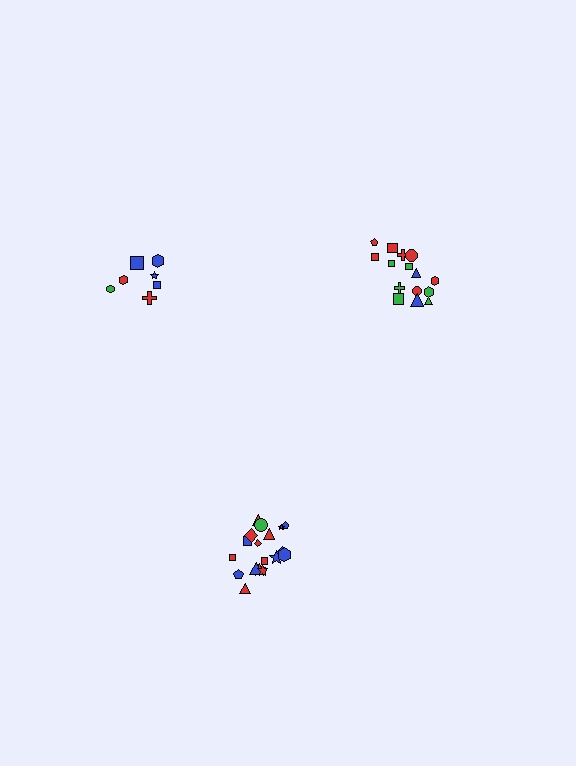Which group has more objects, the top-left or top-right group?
The top-right group.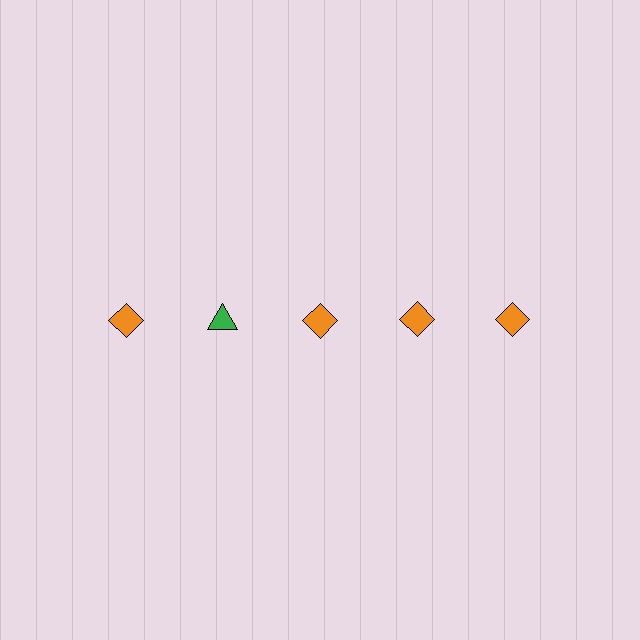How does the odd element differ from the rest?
It differs in both color (green instead of orange) and shape (triangle instead of diamond).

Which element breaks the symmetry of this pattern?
The green triangle in the top row, second from left column breaks the symmetry. All other shapes are orange diamonds.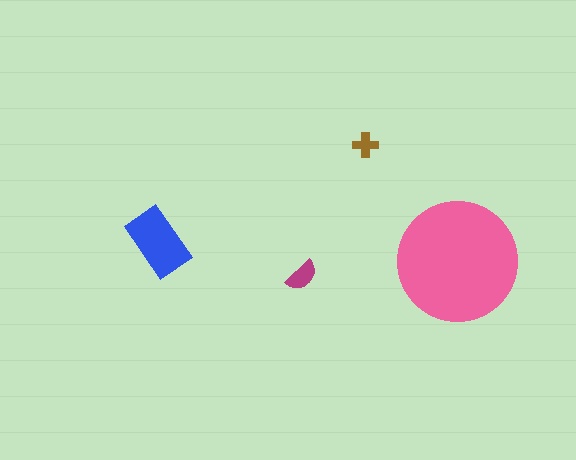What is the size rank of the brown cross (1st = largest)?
4th.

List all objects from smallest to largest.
The brown cross, the magenta semicircle, the blue rectangle, the pink circle.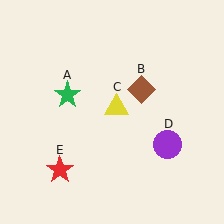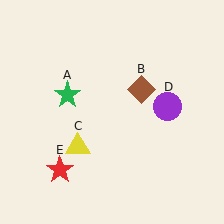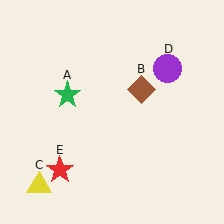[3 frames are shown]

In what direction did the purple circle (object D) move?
The purple circle (object D) moved up.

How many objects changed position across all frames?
2 objects changed position: yellow triangle (object C), purple circle (object D).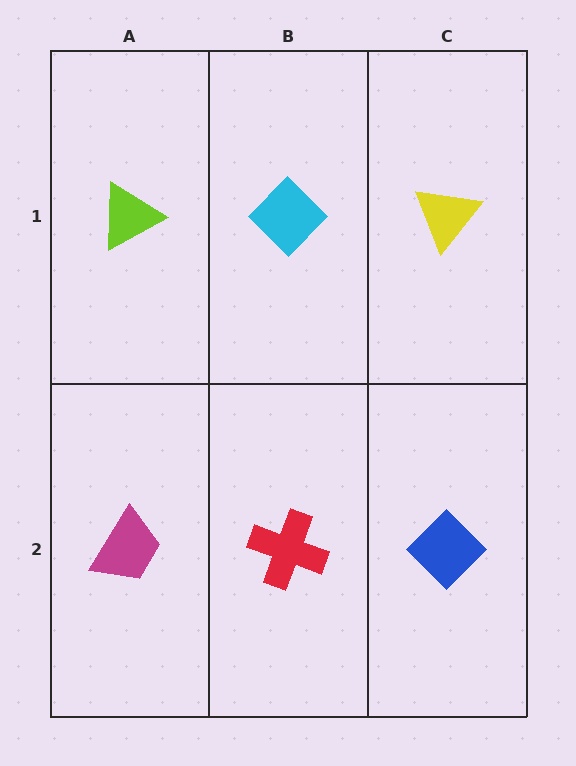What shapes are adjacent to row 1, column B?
A red cross (row 2, column B), a lime triangle (row 1, column A), a yellow triangle (row 1, column C).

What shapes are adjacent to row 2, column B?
A cyan diamond (row 1, column B), a magenta trapezoid (row 2, column A), a blue diamond (row 2, column C).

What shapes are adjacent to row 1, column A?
A magenta trapezoid (row 2, column A), a cyan diamond (row 1, column B).